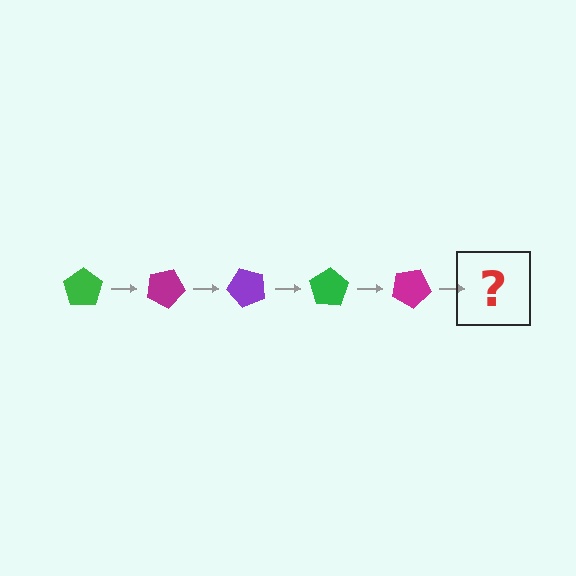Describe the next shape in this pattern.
It should be a purple pentagon, rotated 125 degrees from the start.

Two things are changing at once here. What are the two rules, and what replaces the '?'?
The two rules are that it rotates 25 degrees each step and the color cycles through green, magenta, and purple. The '?' should be a purple pentagon, rotated 125 degrees from the start.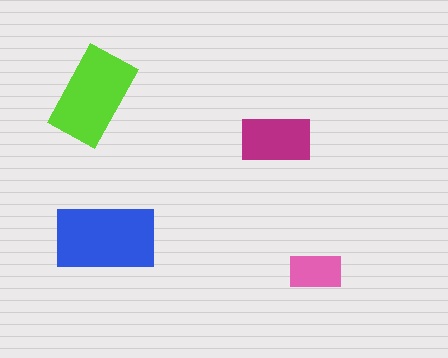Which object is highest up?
The lime rectangle is topmost.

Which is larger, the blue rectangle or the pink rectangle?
The blue one.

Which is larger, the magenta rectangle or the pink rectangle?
The magenta one.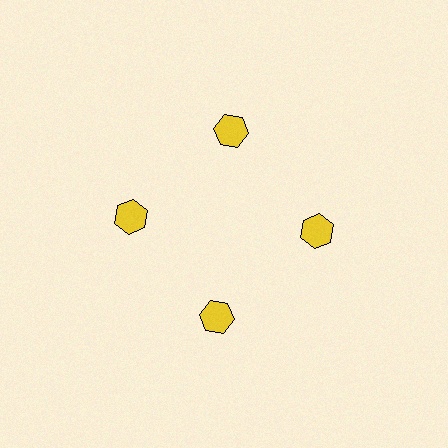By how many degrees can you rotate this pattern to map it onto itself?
The pattern maps onto itself every 90 degrees of rotation.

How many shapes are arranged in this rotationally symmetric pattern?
There are 4 shapes, arranged in 4 groups of 1.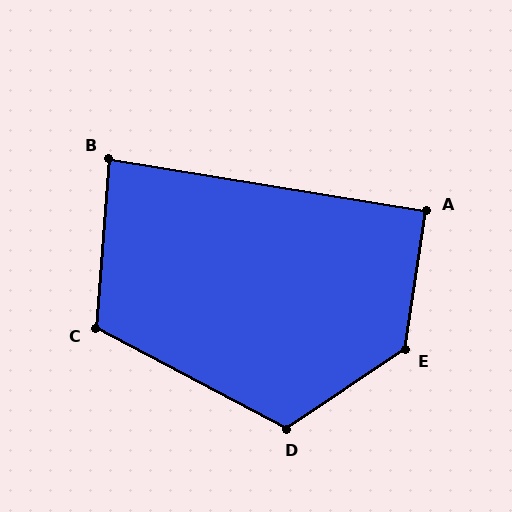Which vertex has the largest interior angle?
E, at approximately 133 degrees.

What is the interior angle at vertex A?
Approximately 91 degrees (approximately right).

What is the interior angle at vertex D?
Approximately 118 degrees (obtuse).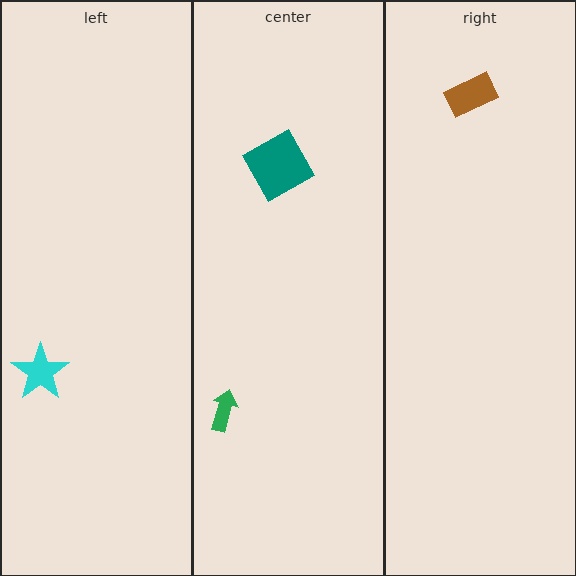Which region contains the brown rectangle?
The right region.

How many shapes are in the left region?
1.